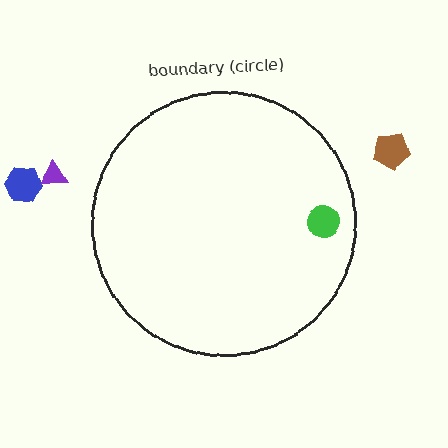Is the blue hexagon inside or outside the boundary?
Outside.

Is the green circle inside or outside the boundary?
Inside.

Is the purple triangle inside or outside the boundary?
Outside.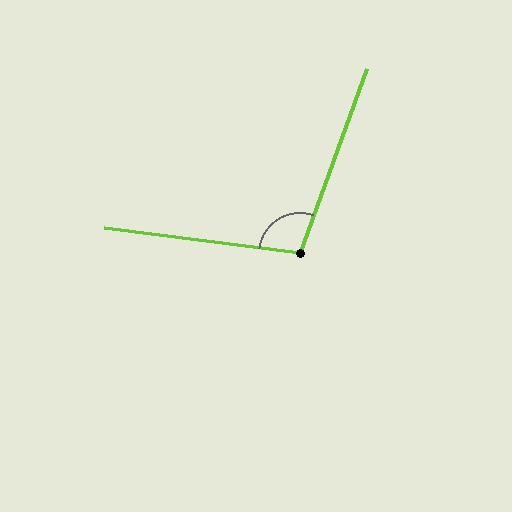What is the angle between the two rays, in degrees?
Approximately 103 degrees.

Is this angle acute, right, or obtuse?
It is obtuse.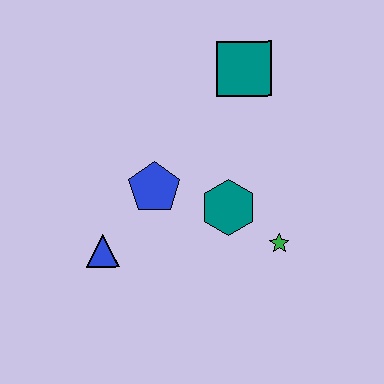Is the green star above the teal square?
No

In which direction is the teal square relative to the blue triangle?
The teal square is above the blue triangle.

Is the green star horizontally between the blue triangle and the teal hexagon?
No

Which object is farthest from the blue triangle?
The teal square is farthest from the blue triangle.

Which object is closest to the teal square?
The teal hexagon is closest to the teal square.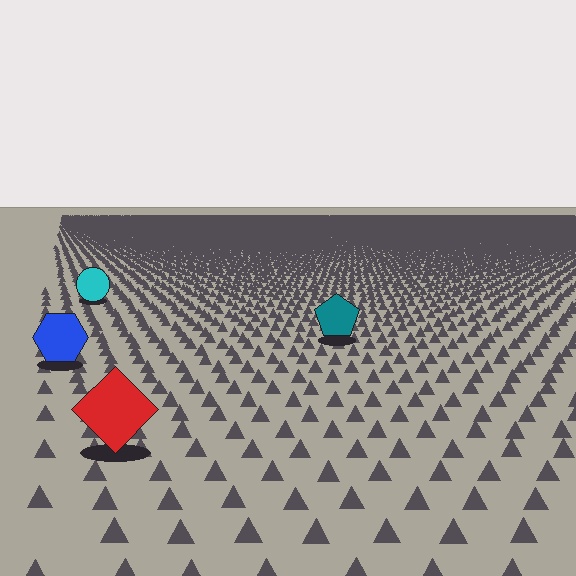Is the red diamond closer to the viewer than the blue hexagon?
Yes. The red diamond is closer — you can tell from the texture gradient: the ground texture is coarser near it.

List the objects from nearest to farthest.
From nearest to farthest: the red diamond, the blue hexagon, the teal pentagon, the cyan circle.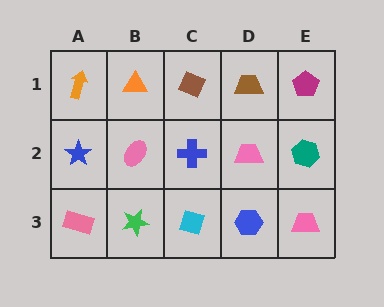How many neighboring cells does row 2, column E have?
3.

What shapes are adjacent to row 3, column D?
A pink trapezoid (row 2, column D), a cyan diamond (row 3, column C), a pink trapezoid (row 3, column E).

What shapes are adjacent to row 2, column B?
An orange triangle (row 1, column B), a green star (row 3, column B), a blue star (row 2, column A), a blue cross (row 2, column C).